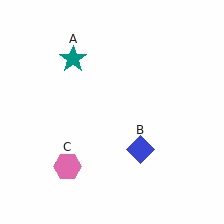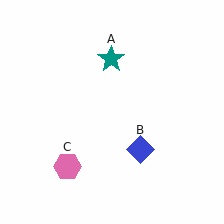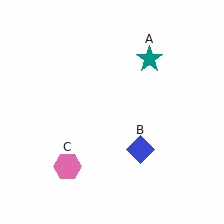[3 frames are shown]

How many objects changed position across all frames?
1 object changed position: teal star (object A).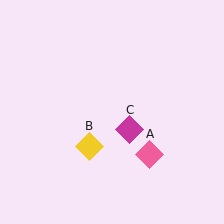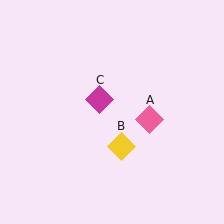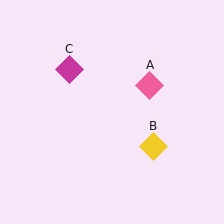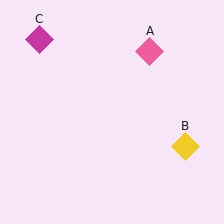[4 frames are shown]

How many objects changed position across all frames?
3 objects changed position: pink diamond (object A), yellow diamond (object B), magenta diamond (object C).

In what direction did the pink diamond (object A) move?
The pink diamond (object A) moved up.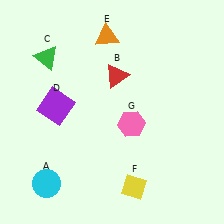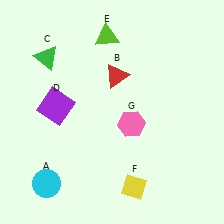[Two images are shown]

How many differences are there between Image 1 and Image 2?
There is 1 difference between the two images.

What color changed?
The triangle (E) changed from orange in Image 1 to lime in Image 2.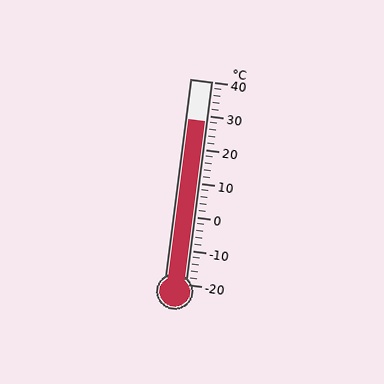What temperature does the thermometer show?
The thermometer shows approximately 28°C.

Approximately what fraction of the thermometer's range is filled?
The thermometer is filled to approximately 80% of its range.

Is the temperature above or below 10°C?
The temperature is above 10°C.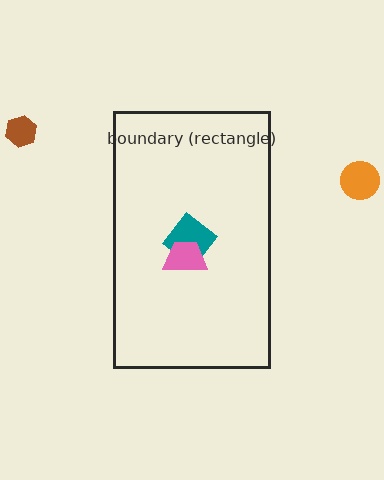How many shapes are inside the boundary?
3 inside, 2 outside.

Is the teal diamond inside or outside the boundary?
Inside.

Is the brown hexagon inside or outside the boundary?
Outside.